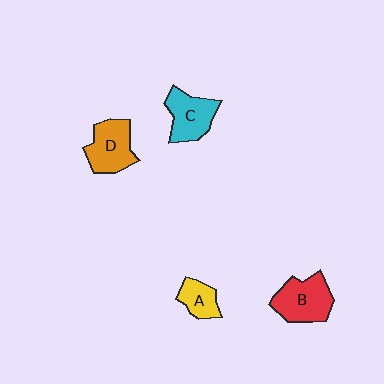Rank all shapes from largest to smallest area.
From largest to smallest: B (red), D (orange), C (cyan), A (yellow).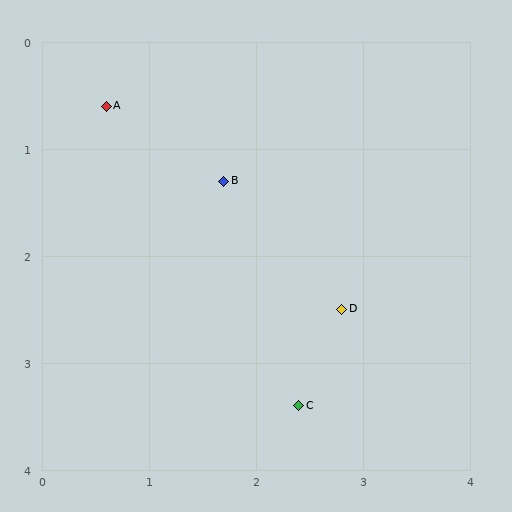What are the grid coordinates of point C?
Point C is at approximately (2.4, 3.4).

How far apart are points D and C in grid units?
Points D and C are about 1.0 grid units apart.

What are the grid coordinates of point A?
Point A is at approximately (0.6, 0.6).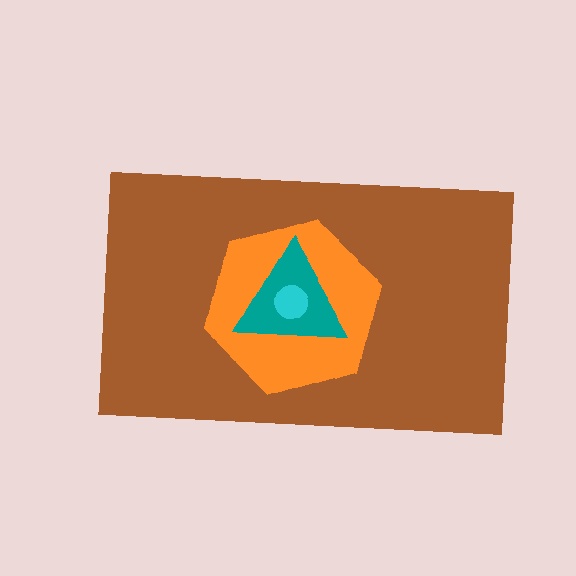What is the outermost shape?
The brown rectangle.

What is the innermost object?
The cyan circle.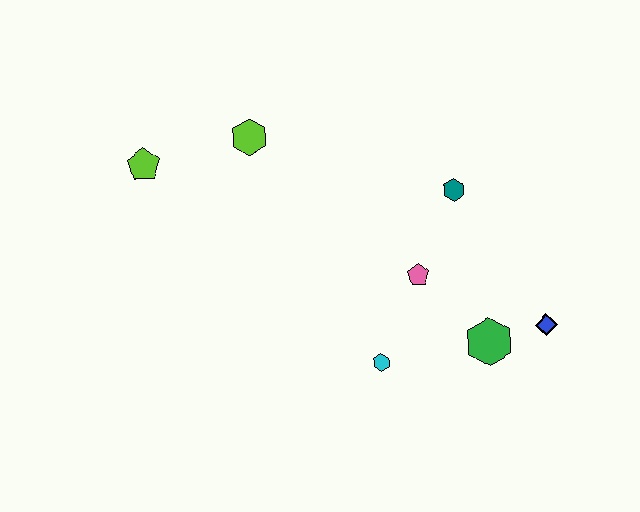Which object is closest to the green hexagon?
The blue diamond is closest to the green hexagon.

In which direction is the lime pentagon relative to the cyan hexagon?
The lime pentagon is to the left of the cyan hexagon.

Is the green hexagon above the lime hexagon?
No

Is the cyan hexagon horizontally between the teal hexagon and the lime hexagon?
Yes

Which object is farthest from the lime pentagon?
The blue diamond is farthest from the lime pentagon.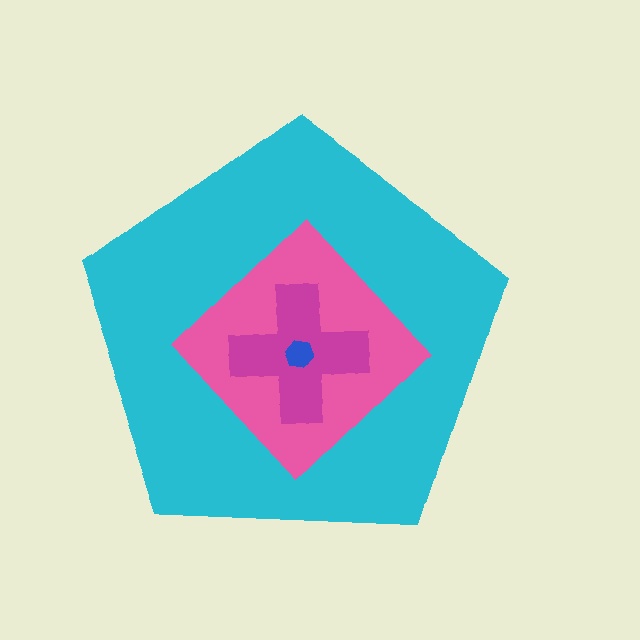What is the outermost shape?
The cyan pentagon.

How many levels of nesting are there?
4.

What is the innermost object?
The blue hexagon.